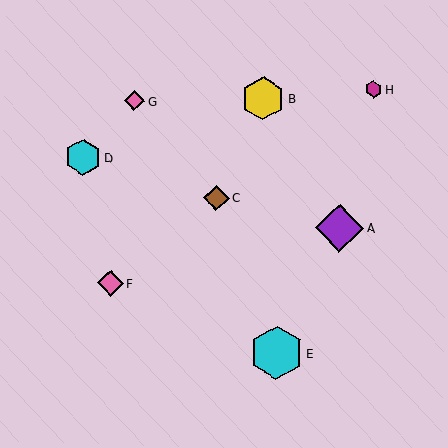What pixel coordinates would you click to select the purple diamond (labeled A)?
Click at (340, 228) to select the purple diamond A.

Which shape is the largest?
The cyan hexagon (labeled E) is the largest.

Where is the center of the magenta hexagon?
The center of the magenta hexagon is at (374, 89).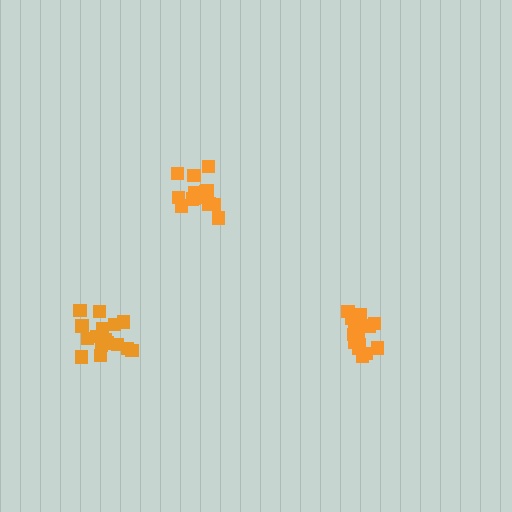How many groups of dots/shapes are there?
There are 3 groups.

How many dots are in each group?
Group 1: 16 dots, Group 2: 20 dots, Group 3: 17 dots (53 total).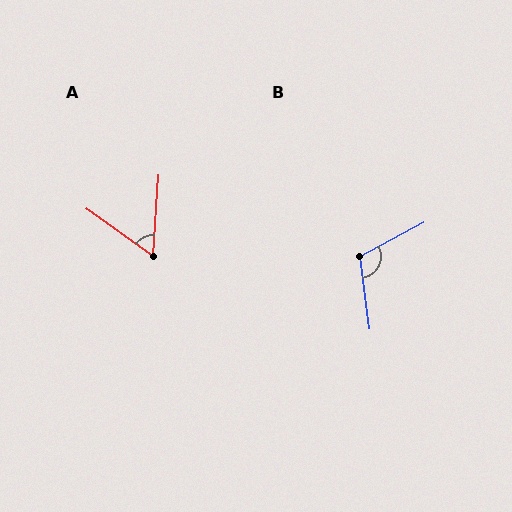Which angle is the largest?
B, at approximately 111 degrees.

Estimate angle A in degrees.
Approximately 58 degrees.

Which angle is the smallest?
A, at approximately 58 degrees.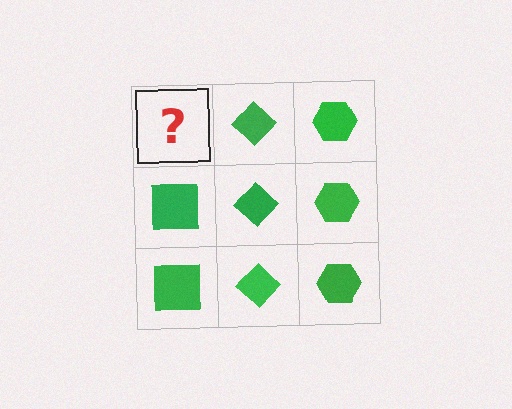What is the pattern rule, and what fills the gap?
The rule is that each column has a consistent shape. The gap should be filled with a green square.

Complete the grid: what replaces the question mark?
The question mark should be replaced with a green square.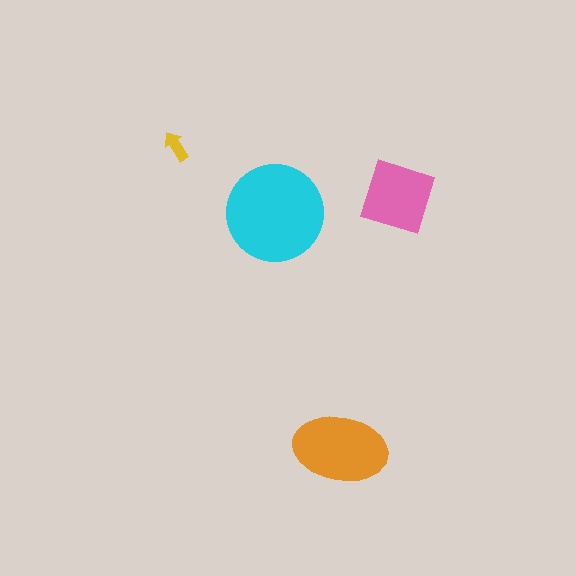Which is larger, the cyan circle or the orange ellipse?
The cyan circle.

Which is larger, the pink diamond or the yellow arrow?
The pink diamond.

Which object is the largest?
The cyan circle.